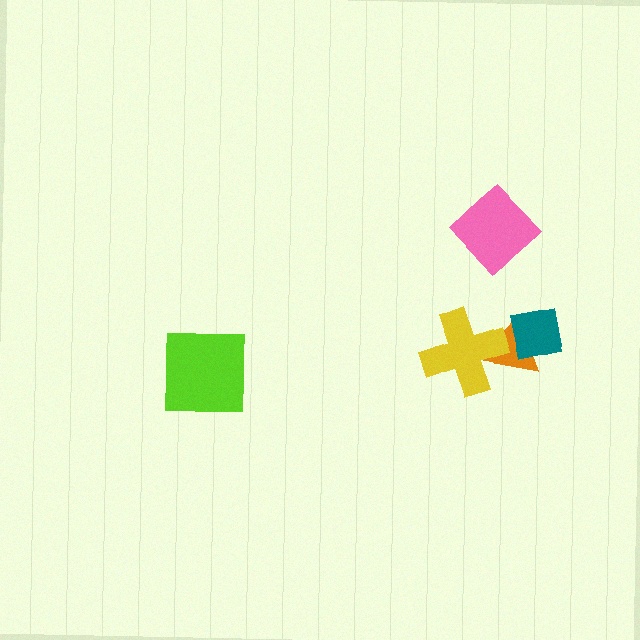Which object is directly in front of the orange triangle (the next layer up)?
The yellow cross is directly in front of the orange triangle.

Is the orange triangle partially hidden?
Yes, it is partially covered by another shape.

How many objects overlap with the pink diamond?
0 objects overlap with the pink diamond.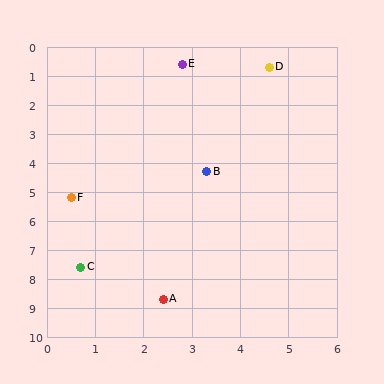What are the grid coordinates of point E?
Point E is at approximately (2.8, 0.6).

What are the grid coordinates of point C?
Point C is at approximately (0.7, 7.6).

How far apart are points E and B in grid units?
Points E and B are about 3.7 grid units apart.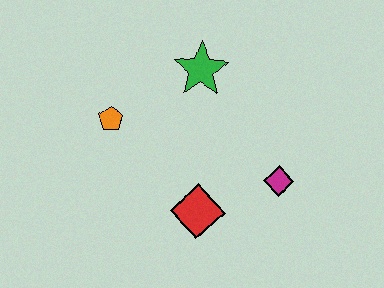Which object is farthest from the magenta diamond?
The orange pentagon is farthest from the magenta diamond.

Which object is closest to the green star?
The orange pentagon is closest to the green star.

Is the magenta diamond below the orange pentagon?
Yes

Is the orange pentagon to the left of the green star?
Yes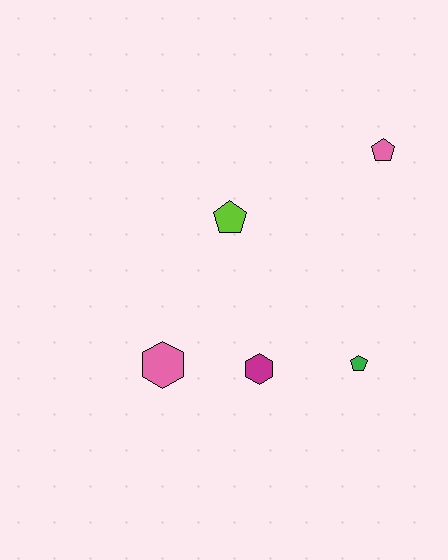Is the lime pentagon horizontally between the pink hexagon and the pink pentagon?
Yes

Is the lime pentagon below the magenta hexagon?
No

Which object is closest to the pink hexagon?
The magenta hexagon is closest to the pink hexagon.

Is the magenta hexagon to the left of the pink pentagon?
Yes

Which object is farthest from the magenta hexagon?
The pink pentagon is farthest from the magenta hexagon.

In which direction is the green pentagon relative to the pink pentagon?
The green pentagon is below the pink pentagon.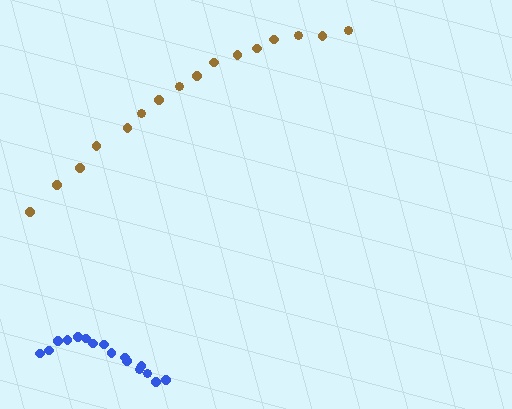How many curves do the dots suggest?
There are 2 distinct paths.